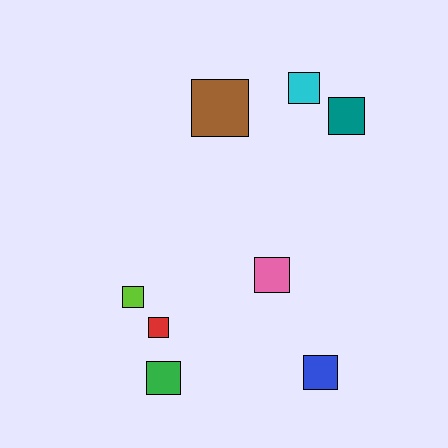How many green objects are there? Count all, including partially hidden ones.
There is 1 green object.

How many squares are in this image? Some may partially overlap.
There are 8 squares.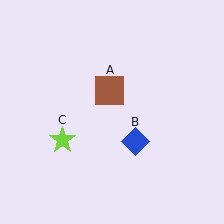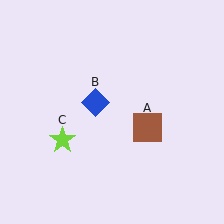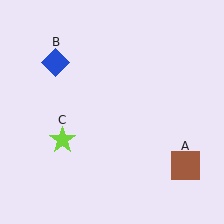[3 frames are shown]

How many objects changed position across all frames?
2 objects changed position: brown square (object A), blue diamond (object B).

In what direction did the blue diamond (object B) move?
The blue diamond (object B) moved up and to the left.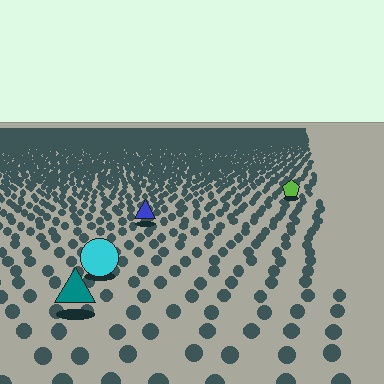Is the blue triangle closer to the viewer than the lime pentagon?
Yes. The blue triangle is closer — you can tell from the texture gradient: the ground texture is coarser near it.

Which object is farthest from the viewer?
The lime pentagon is farthest from the viewer. It appears smaller and the ground texture around it is denser.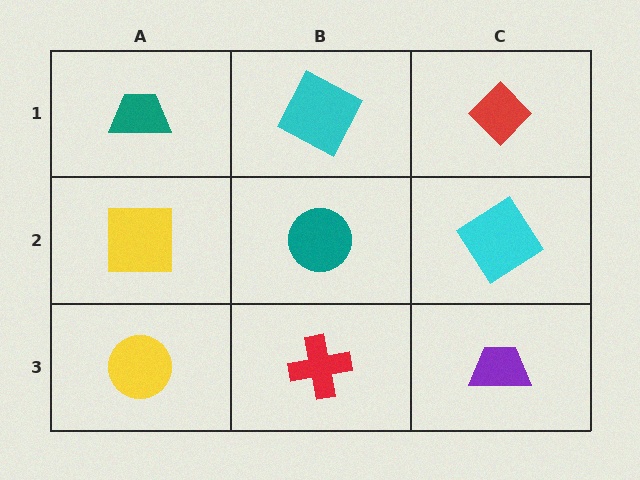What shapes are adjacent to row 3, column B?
A teal circle (row 2, column B), a yellow circle (row 3, column A), a purple trapezoid (row 3, column C).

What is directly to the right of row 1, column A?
A cyan square.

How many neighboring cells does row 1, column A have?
2.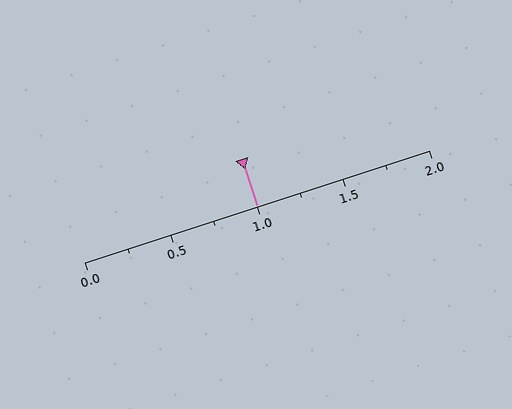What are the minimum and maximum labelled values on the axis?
The axis runs from 0.0 to 2.0.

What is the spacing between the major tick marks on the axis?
The major ticks are spaced 0.5 apart.